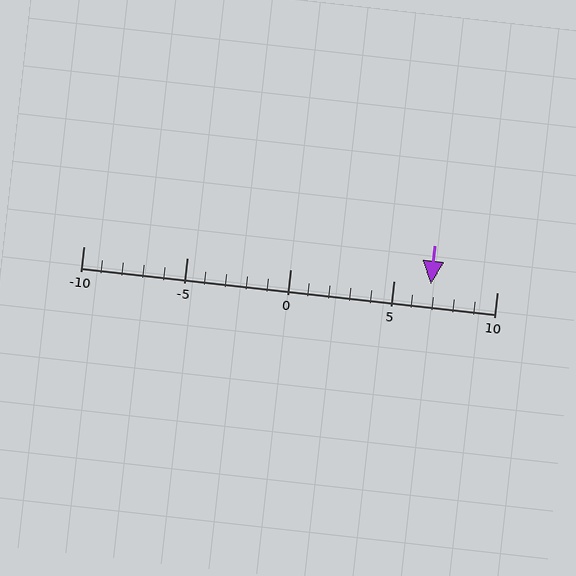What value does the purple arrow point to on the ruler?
The purple arrow points to approximately 7.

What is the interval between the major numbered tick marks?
The major tick marks are spaced 5 units apart.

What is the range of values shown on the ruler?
The ruler shows values from -10 to 10.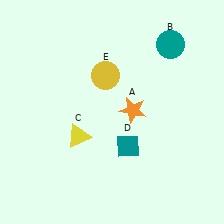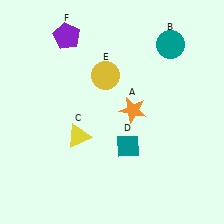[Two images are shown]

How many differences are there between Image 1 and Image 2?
There is 1 difference between the two images.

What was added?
A purple pentagon (F) was added in Image 2.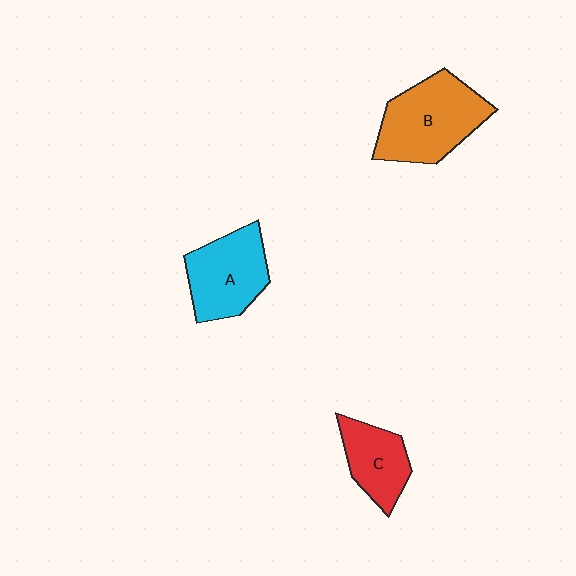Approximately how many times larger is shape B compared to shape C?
Approximately 1.7 times.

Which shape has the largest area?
Shape B (orange).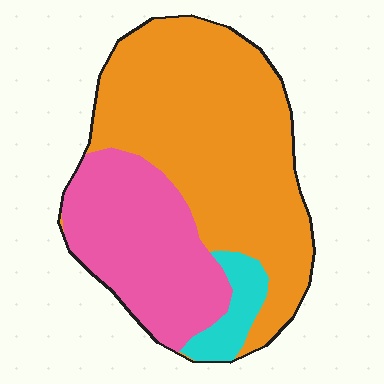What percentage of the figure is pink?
Pink covers around 30% of the figure.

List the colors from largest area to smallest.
From largest to smallest: orange, pink, cyan.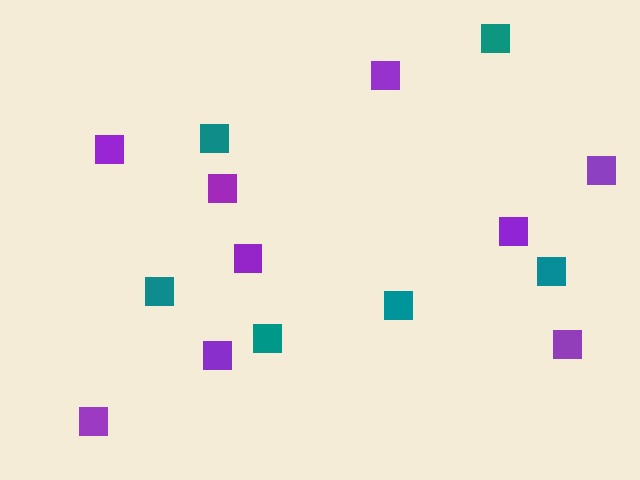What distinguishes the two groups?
There are 2 groups: one group of teal squares (6) and one group of purple squares (9).